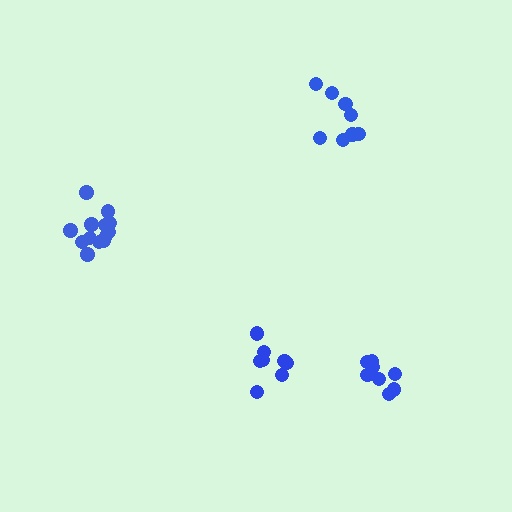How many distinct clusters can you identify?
There are 4 distinct clusters.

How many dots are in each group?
Group 1: 8 dots, Group 2: 8 dots, Group 3: 8 dots, Group 4: 13 dots (37 total).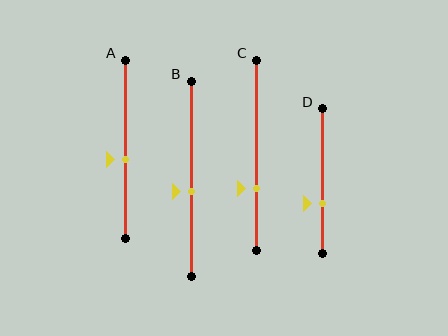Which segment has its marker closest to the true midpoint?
Segment A has its marker closest to the true midpoint.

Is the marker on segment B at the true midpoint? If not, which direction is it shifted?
No, the marker on segment B is shifted downward by about 7% of the segment length.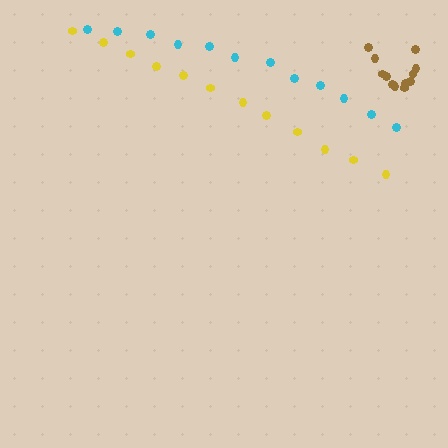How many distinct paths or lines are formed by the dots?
There are 3 distinct paths.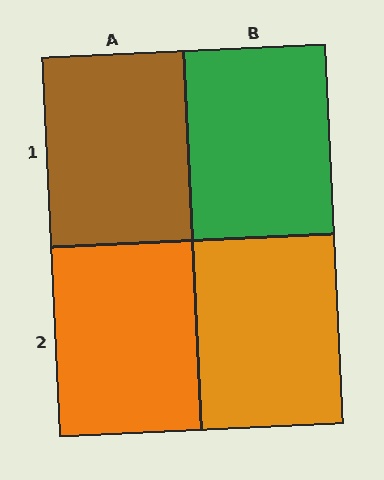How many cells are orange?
2 cells are orange.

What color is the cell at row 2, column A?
Orange.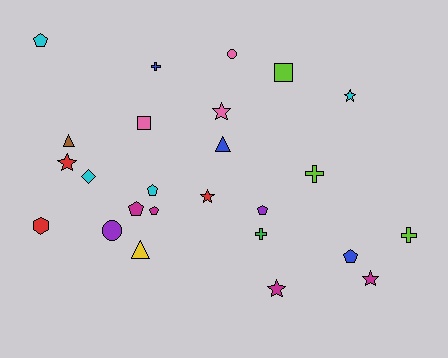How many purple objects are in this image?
There are 2 purple objects.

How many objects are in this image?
There are 25 objects.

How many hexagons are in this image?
There is 1 hexagon.